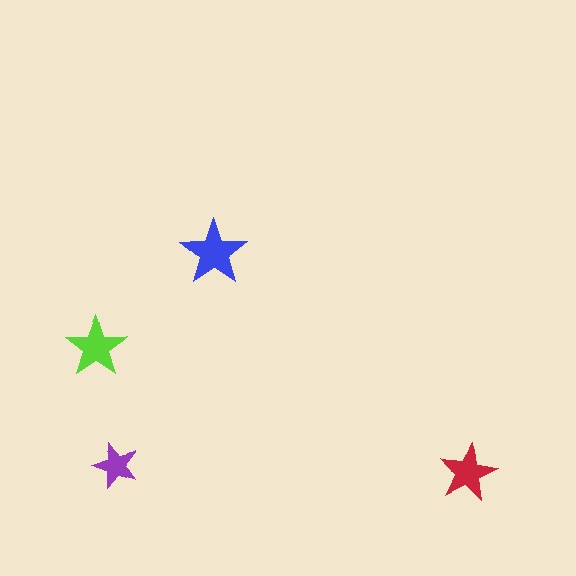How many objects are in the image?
There are 4 objects in the image.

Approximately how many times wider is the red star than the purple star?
About 1.5 times wider.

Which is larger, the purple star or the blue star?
The blue one.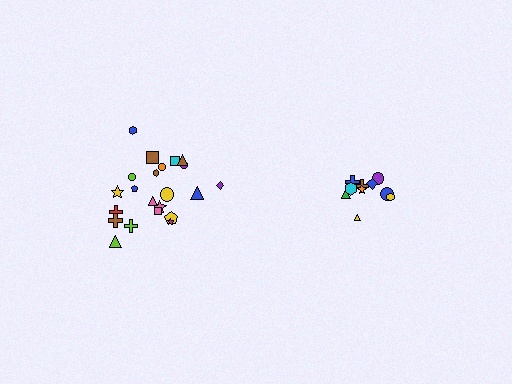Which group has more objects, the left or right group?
The left group.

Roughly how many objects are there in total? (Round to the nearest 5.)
Roughly 30 objects in total.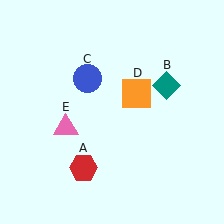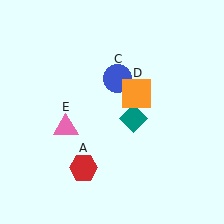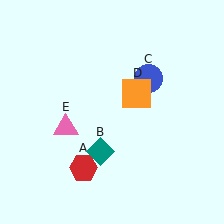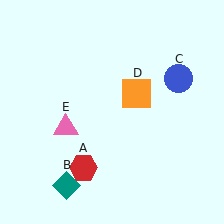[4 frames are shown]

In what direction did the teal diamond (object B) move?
The teal diamond (object B) moved down and to the left.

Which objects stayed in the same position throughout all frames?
Red hexagon (object A) and orange square (object D) and pink triangle (object E) remained stationary.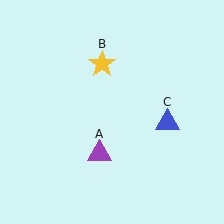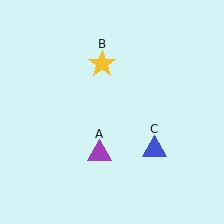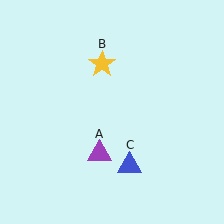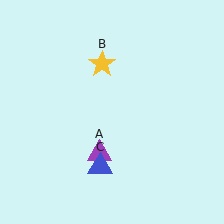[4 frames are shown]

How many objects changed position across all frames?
1 object changed position: blue triangle (object C).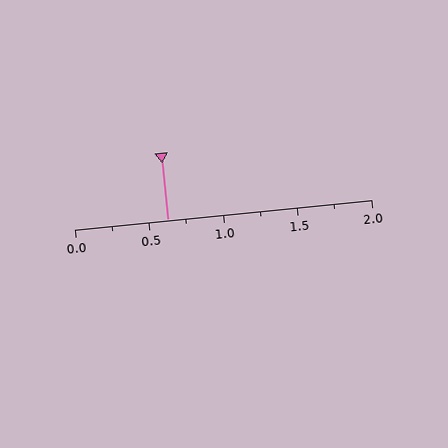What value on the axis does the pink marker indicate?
The marker indicates approximately 0.62.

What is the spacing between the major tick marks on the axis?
The major ticks are spaced 0.5 apart.